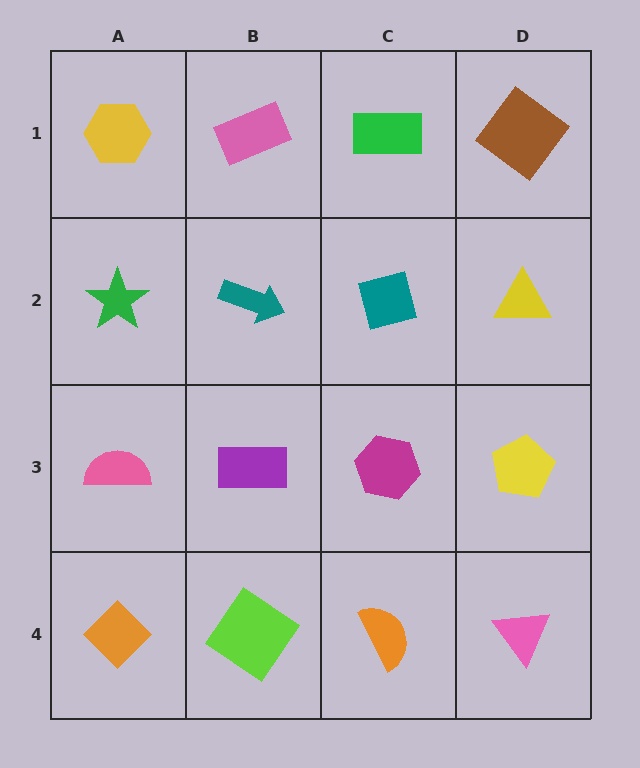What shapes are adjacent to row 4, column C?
A magenta hexagon (row 3, column C), a lime diamond (row 4, column B), a pink triangle (row 4, column D).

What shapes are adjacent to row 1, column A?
A green star (row 2, column A), a pink rectangle (row 1, column B).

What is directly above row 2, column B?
A pink rectangle.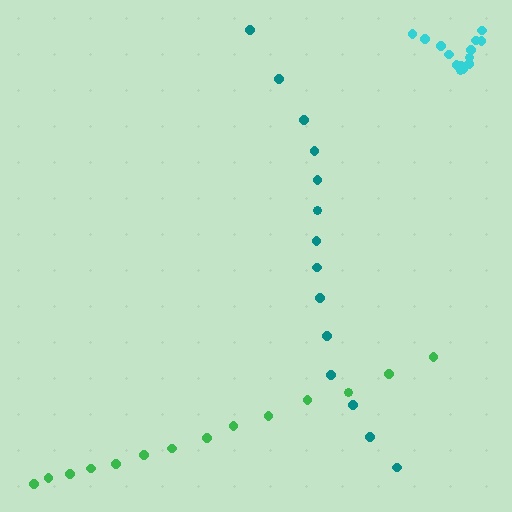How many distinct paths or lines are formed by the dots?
There are 3 distinct paths.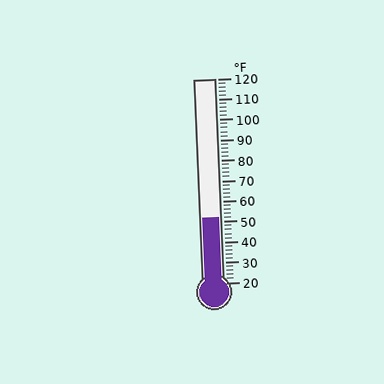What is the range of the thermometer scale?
The thermometer scale ranges from 20°F to 120°F.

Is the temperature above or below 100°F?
The temperature is below 100°F.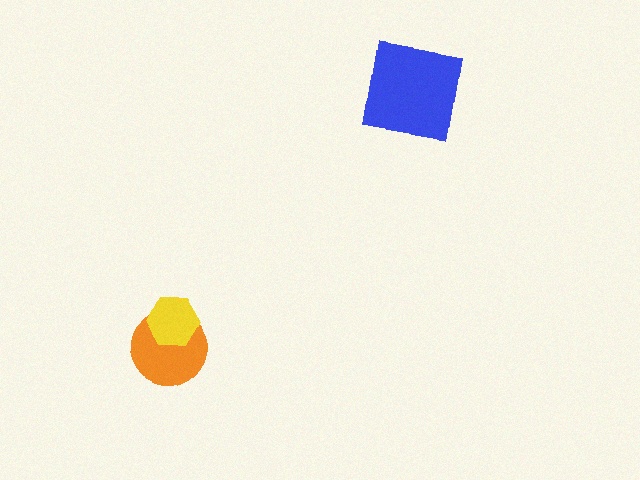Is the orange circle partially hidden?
Yes, it is partially covered by another shape.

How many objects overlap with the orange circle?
1 object overlaps with the orange circle.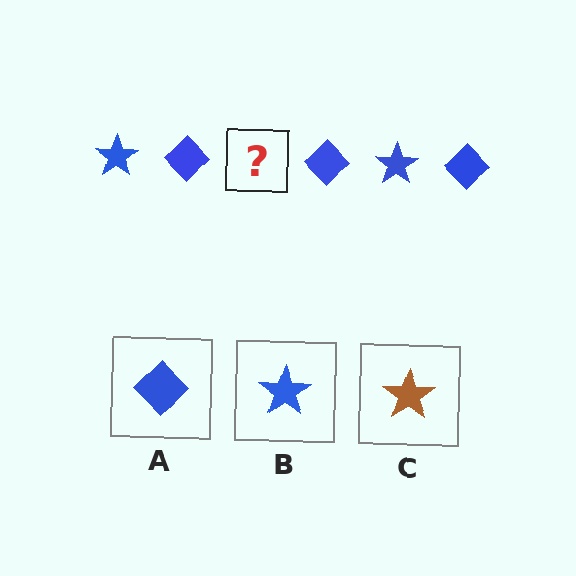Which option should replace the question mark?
Option B.